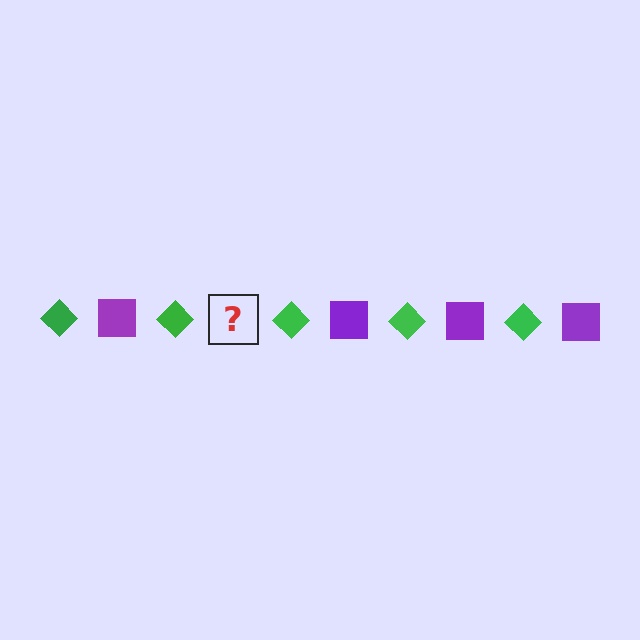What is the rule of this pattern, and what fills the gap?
The rule is that the pattern alternates between green diamond and purple square. The gap should be filled with a purple square.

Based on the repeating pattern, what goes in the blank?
The blank should be a purple square.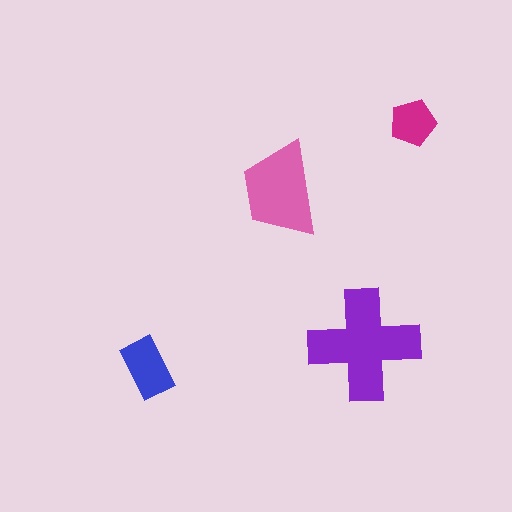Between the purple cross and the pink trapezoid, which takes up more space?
The purple cross.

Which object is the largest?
The purple cross.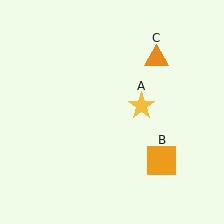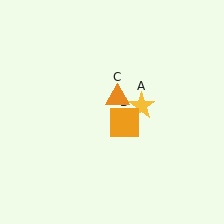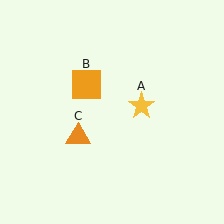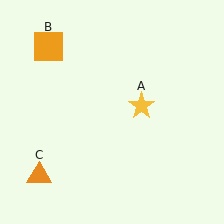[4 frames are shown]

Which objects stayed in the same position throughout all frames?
Yellow star (object A) remained stationary.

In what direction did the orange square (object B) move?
The orange square (object B) moved up and to the left.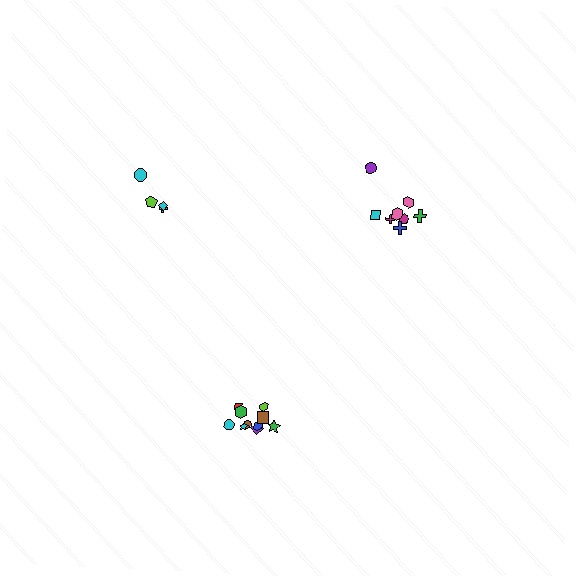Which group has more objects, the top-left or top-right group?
The top-right group.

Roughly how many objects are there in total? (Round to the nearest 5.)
Roughly 20 objects in total.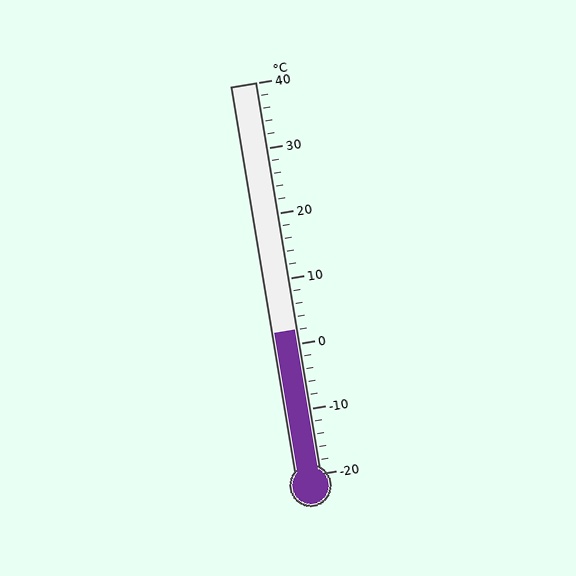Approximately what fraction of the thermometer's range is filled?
The thermometer is filled to approximately 35% of its range.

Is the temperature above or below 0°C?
The temperature is above 0°C.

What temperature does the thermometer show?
The thermometer shows approximately 2°C.